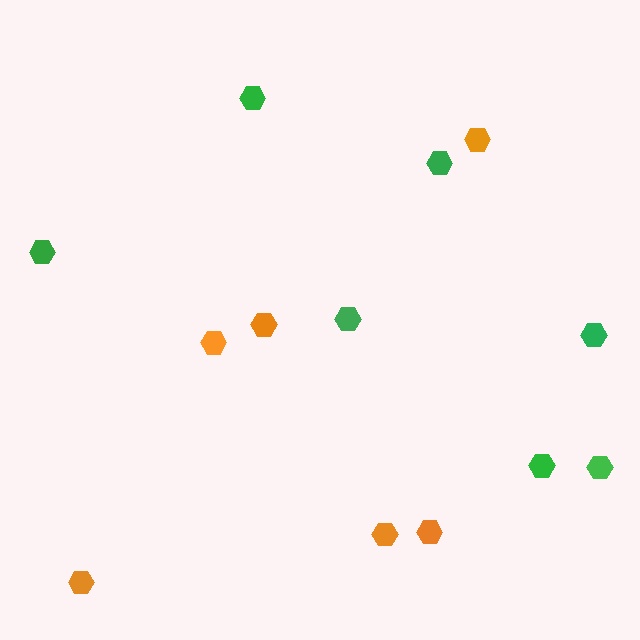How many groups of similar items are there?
There are 2 groups: one group of green hexagons (7) and one group of orange hexagons (6).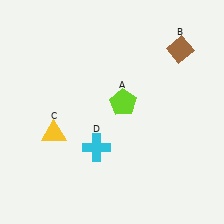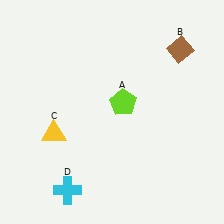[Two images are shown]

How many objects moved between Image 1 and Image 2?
1 object moved between the two images.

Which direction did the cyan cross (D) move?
The cyan cross (D) moved down.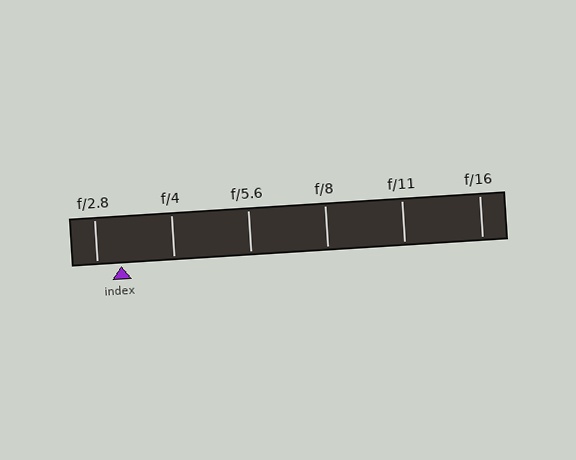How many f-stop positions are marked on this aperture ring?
There are 6 f-stop positions marked.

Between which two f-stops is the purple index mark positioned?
The index mark is between f/2.8 and f/4.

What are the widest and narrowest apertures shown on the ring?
The widest aperture shown is f/2.8 and the narrowest is f/16.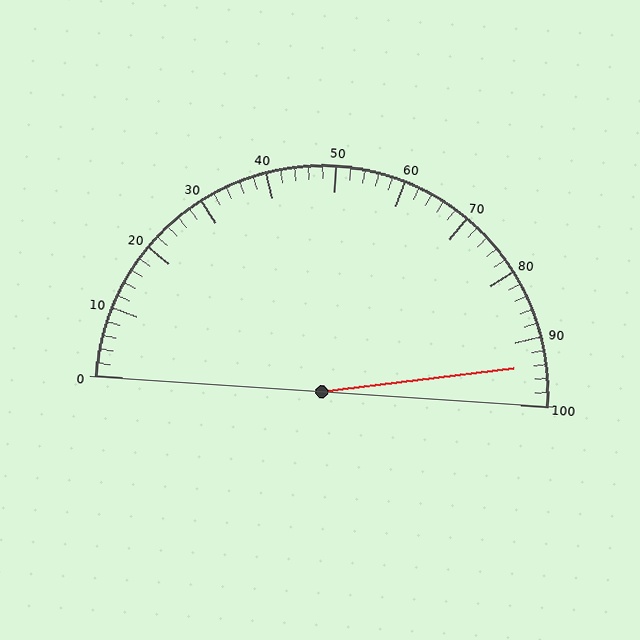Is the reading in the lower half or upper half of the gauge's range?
The reading is in the upper half of the range (0 to 100).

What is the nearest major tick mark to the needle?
The nearest major tick mark is 90.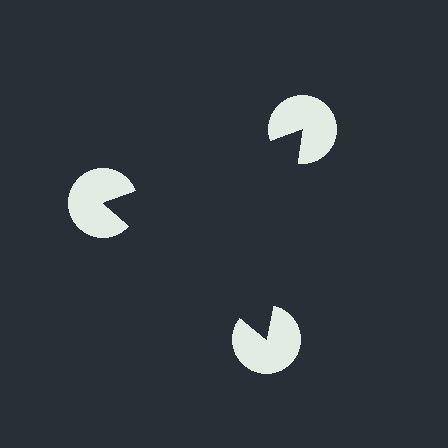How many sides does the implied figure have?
3 sides.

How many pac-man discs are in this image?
There are 3 — one at each vertex of the illusory triangle.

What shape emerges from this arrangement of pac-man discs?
An illusory triangle — its edges are inferred from the aligned wedge cuts in the pac-man discs, not physically drawn.